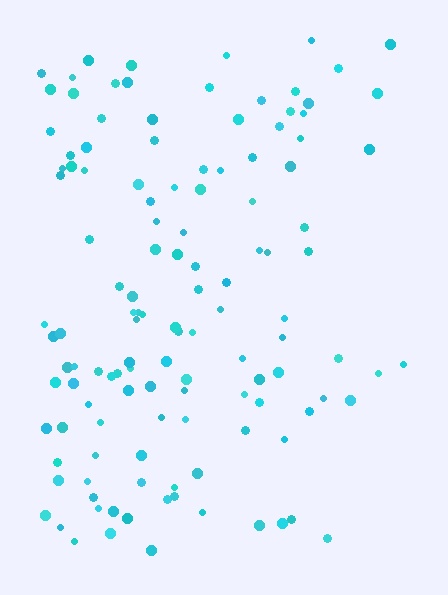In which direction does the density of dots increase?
From right to left, with the left side densest.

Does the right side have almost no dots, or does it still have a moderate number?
Still a moderate number, just noticeably fewer than the left.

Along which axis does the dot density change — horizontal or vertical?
Horizontal.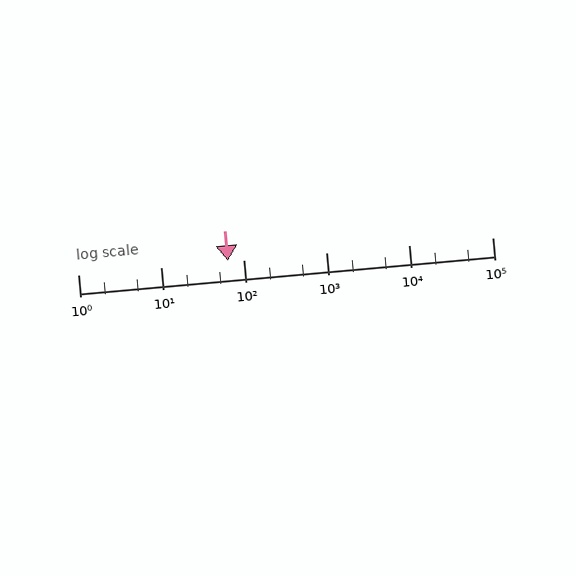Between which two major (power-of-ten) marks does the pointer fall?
The pointer is between 10 and 100.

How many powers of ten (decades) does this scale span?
The scale spans 5 decades, from 1 to 100000.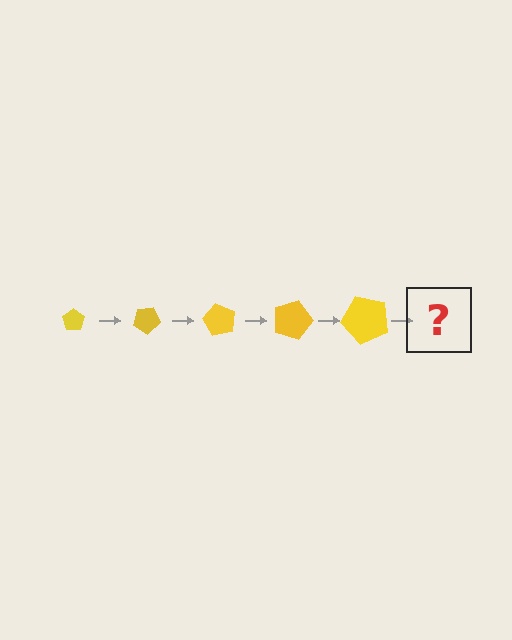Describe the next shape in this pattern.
It should be a pentagon, larger than the previous one and rotated 150 degrees from the start.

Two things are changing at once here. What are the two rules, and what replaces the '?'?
The two rules are that the pentagon grows larger each step and it rotates 30 degrees each step. The '?' should be a pentagon, larger than the previous one and rotated 150 degrees from the start.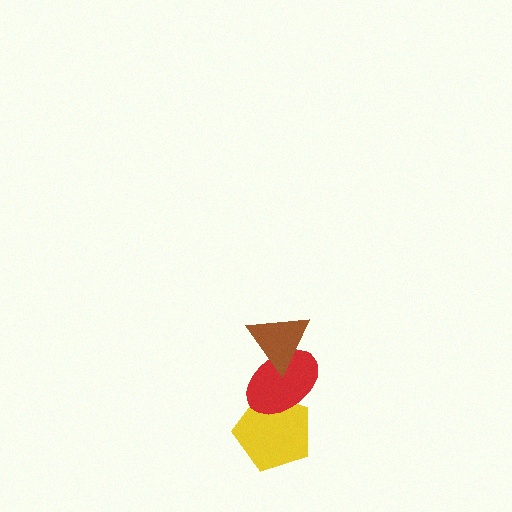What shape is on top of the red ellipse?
The brown triangle is on top of the red ellipse.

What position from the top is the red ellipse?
The red ellipse is 2nd from the top.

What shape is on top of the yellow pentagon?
The red ellipse is on top of the yellow pentagon.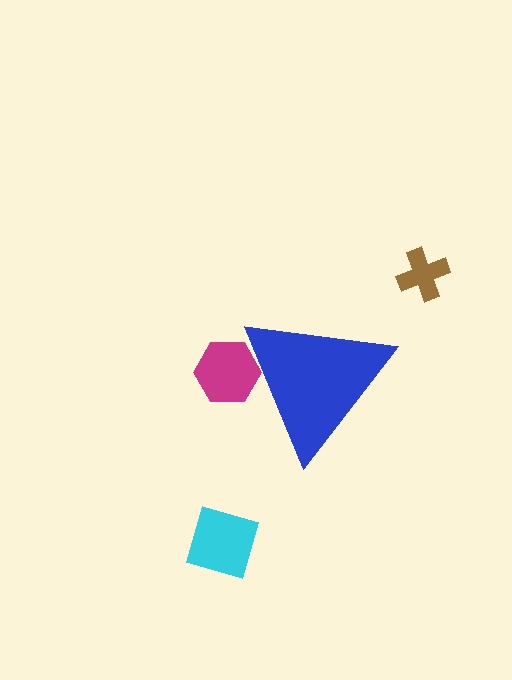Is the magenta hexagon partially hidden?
Yes, the magenta hexagon is partially hidden behind the blue triangle.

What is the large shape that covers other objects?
A blue triangle.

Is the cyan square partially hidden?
No, the cyan square is fully visible.